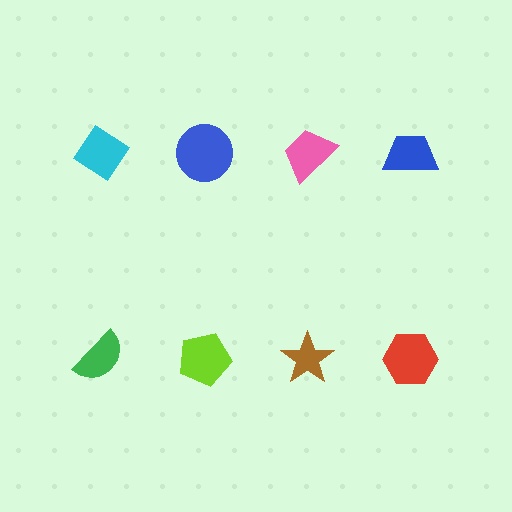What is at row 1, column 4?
A blue trapezoid.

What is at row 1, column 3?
A pink trapezoid.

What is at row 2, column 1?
A green semicircle.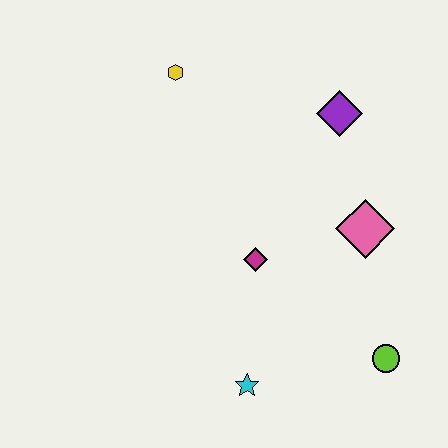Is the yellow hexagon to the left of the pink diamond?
Yes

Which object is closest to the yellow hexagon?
The purple diamond is closest to the yellow hexagon.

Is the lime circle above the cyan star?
Yes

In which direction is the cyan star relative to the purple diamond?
The cyan star is below the purple diamond.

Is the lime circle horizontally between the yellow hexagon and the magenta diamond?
No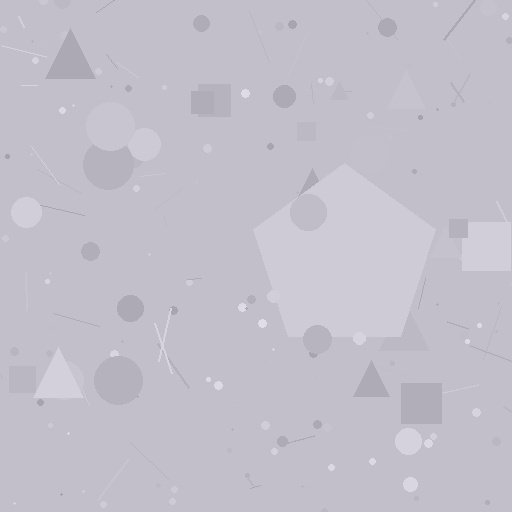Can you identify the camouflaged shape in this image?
The camouflaged shape is a pentagon.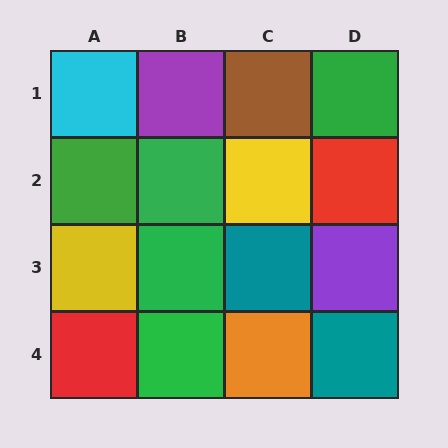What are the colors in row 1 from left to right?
Cyan, purple, brown, green.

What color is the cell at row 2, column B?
Green.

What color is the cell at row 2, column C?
Yellow.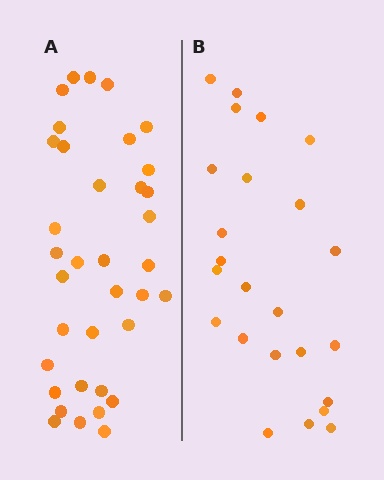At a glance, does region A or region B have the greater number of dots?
Region A (the left region) has more dots.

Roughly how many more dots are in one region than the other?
Region A has roughly 12 or so more dots than region B.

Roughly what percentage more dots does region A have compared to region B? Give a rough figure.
About 50% more.